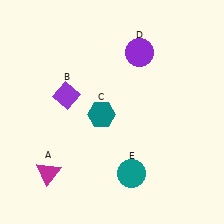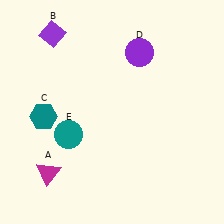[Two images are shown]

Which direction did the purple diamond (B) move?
The purple diamond (B) moved up.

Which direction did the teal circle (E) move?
The teal circle (E) moved left.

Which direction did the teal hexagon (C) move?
The teal hexagon (C) moved left.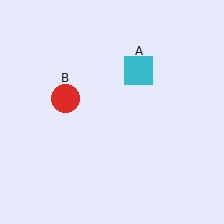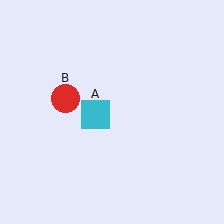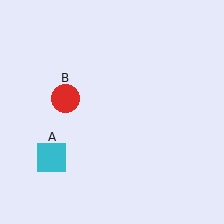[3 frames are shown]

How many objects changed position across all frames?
1 object changed position: cyan square (object A).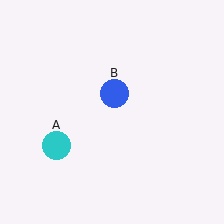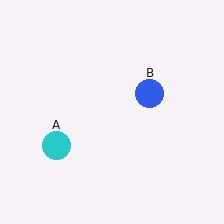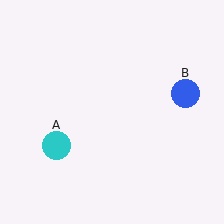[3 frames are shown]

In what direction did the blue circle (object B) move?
The blue circle (object B) moved right.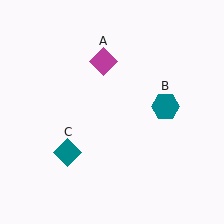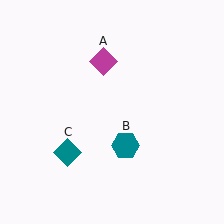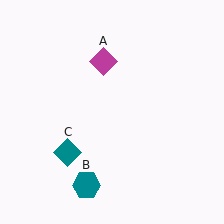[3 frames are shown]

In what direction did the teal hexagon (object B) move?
The teal hexagon (object B) moved down and to the left.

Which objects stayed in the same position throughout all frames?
Magenta diamond (object A) and teal diamond (object C) remained stationary.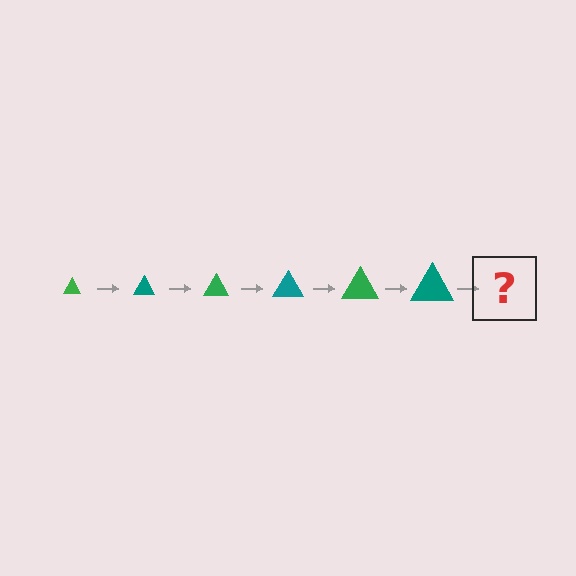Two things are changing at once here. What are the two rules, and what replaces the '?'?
The two rules are that the triangle grows larger each step and the color cycles through green and teal. The '?' should be a green triangle, larger than the previous one.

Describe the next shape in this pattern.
It should be a green triangle, larger than the previous one.